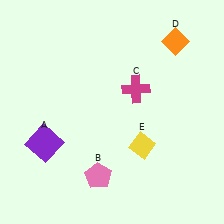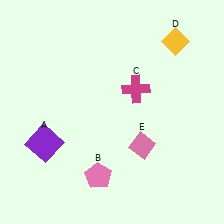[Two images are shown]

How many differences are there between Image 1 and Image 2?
There are 2 differences between the two images.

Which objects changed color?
D changed from orange to yellow. E changed from yellow to pink.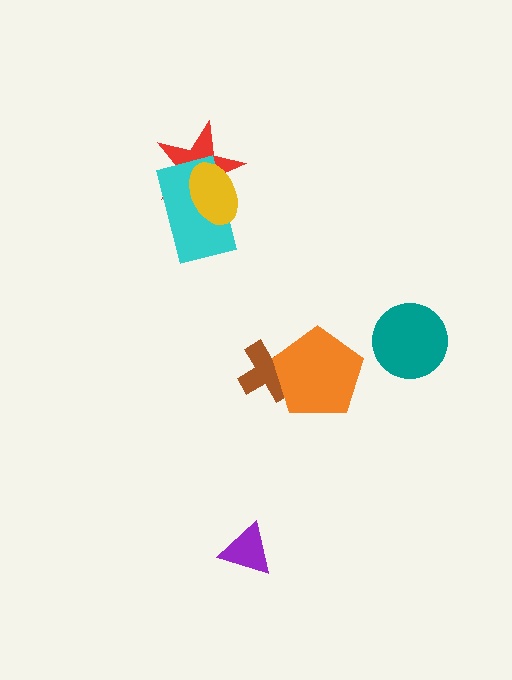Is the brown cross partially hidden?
Yes, it is partially covered by another shape.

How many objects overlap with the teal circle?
0 objects overlap with the teal circle.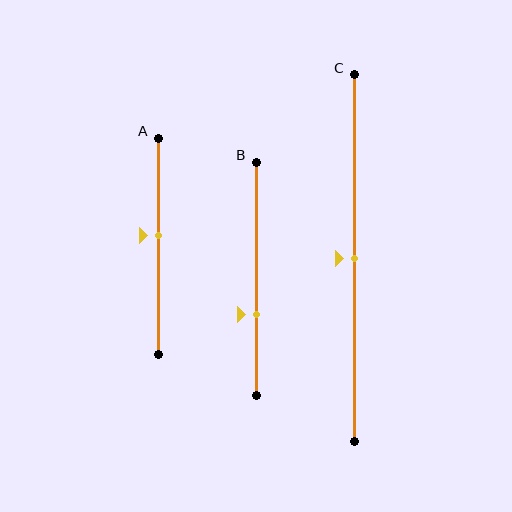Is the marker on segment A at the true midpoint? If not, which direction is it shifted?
No, the marker on segment A is shifted upward by about 5% of the segment length.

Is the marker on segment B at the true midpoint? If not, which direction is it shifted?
No, the marker on segment B is shifted downward by about 15% of the segment length.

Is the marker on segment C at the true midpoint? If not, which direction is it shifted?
Yes, the marker on segment C is at the true midpoint.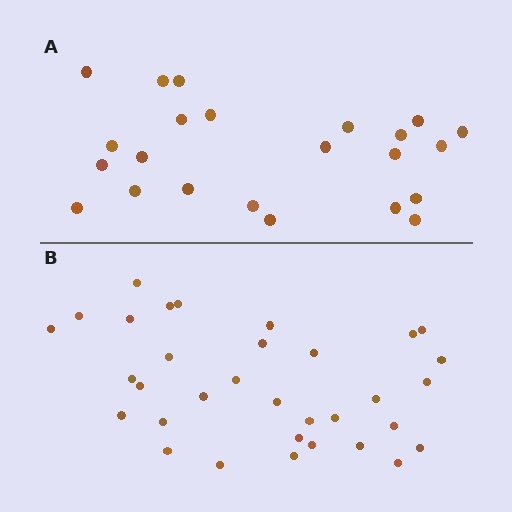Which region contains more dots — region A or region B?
Region B (the bottom region) has more dots.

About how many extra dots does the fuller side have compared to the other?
Region B has roughly 10 or so more dots than region A.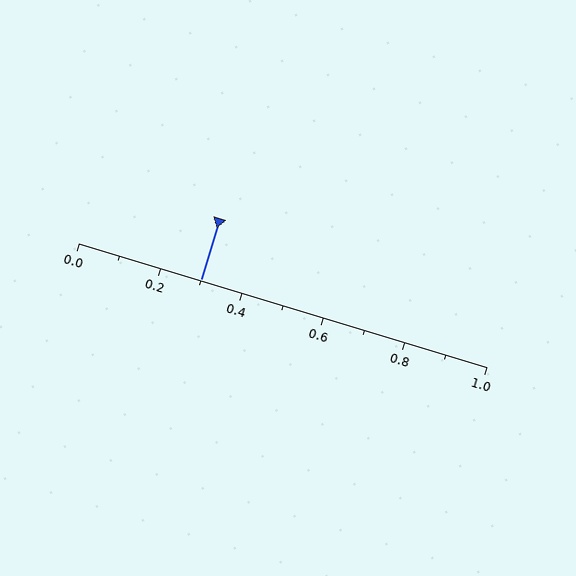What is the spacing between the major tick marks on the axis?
The major ticks are spaced 0.2 apart.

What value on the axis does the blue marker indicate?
The marker indicates approximately 0.3.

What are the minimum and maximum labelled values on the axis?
The axis runs from 0.0 to 1.0.